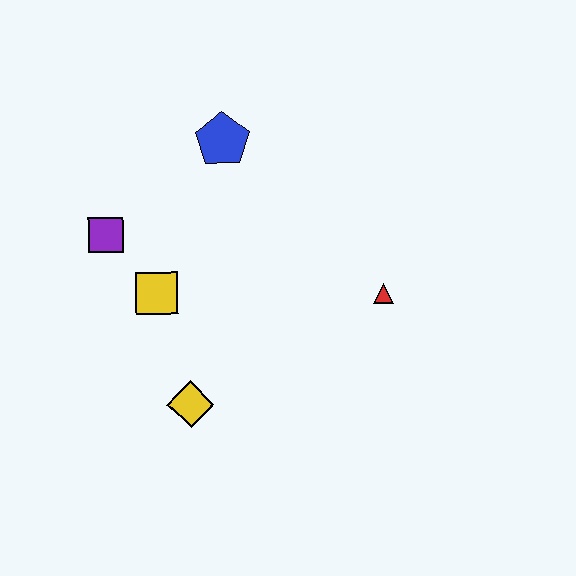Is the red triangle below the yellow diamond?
No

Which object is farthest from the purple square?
The red triangle is farthest from the purple square.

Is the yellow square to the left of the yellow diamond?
Yes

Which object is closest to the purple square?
The yellow square is closest to the purple square.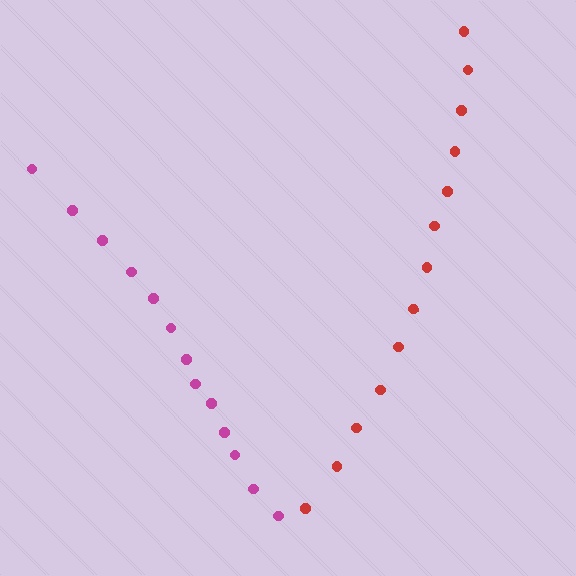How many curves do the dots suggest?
There are 2 distinct paths.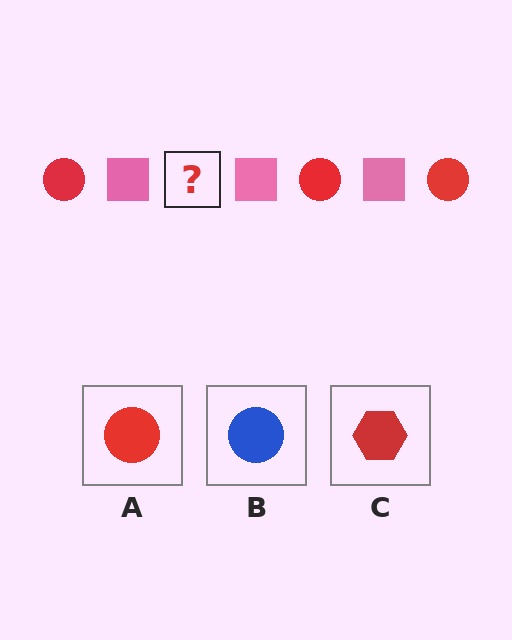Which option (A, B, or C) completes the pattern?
A.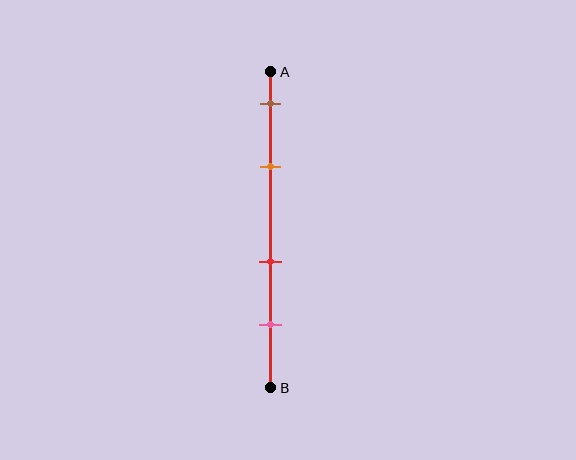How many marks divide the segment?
There are 4 marks dividing the segment.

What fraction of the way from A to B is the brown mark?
The brown mark is approximately 10% (0.1) of the way from A to B.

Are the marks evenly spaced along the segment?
No, the marks are not evenly spaced.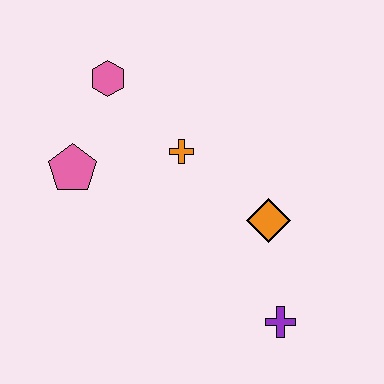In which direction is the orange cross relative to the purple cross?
The orange cross is above the purple cross.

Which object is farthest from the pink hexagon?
The purple cross is farthest from the pink hexagon.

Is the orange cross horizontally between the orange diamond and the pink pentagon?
Yes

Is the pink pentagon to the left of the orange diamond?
Yes